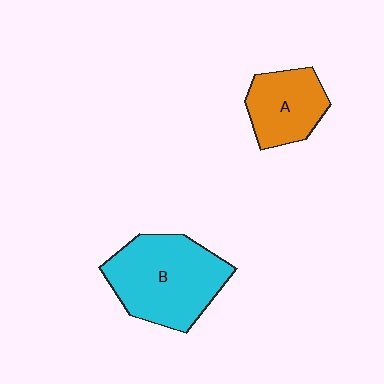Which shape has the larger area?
Shape B (cyan).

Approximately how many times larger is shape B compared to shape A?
Approximately 1.7 times.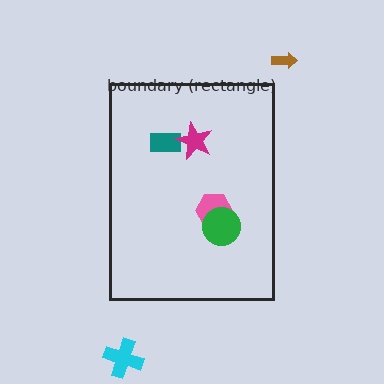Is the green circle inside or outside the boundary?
Inside.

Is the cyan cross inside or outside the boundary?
Outside.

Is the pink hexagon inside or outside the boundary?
Inside.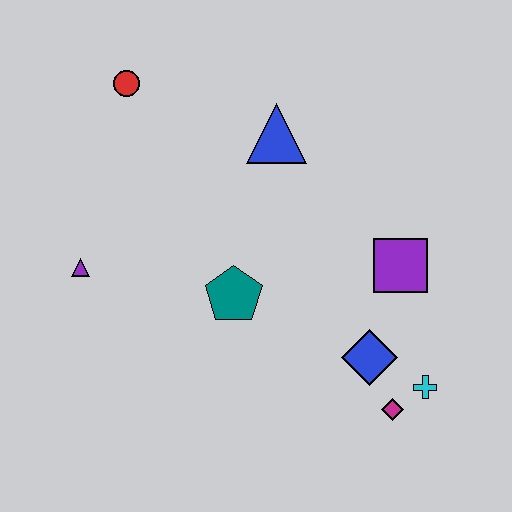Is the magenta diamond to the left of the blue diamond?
No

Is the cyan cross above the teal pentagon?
No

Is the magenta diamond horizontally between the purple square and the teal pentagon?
Yes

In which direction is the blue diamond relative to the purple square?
The blue diamond is below the purple square.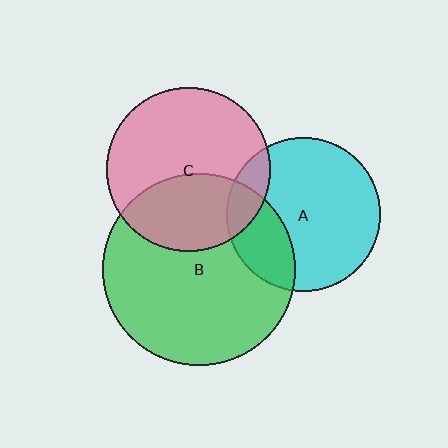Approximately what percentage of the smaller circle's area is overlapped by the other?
Approximately 40%.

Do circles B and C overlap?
Yes.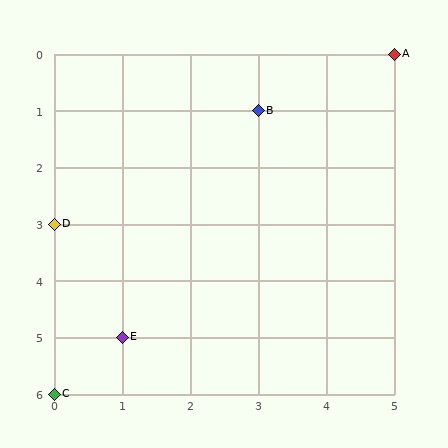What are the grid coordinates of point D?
Point D is at grid coordinates (0, 3).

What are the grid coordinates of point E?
Point E is at grid coordinates (1, 5).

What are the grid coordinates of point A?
Point A is at grid coordinates (5, 0).